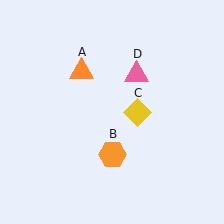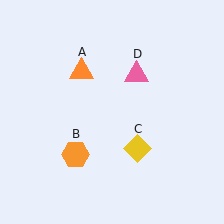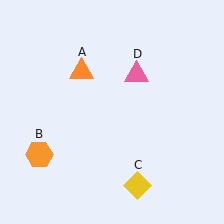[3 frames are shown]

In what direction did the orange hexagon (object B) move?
The orange hexagon (object B) moved left.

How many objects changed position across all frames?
2 objects changed position: orange hexagon (object B), yellow diamond (object C).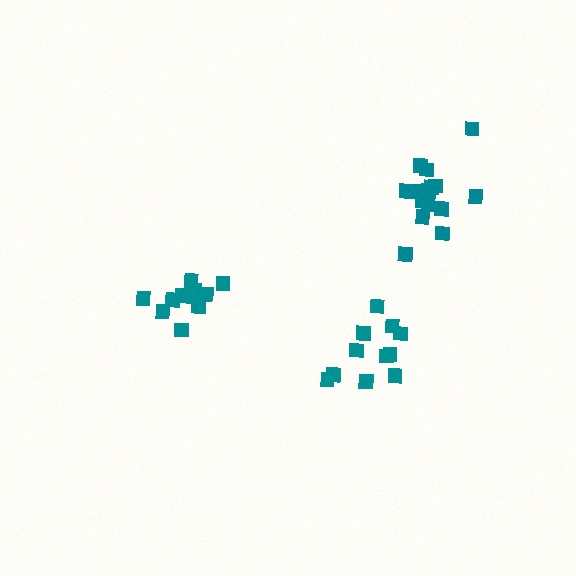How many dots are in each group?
Group 1: 12 dots, Group 2: 15 dots, Group 3: 11 dots (38 total).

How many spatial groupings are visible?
There are 3 spatial groupings.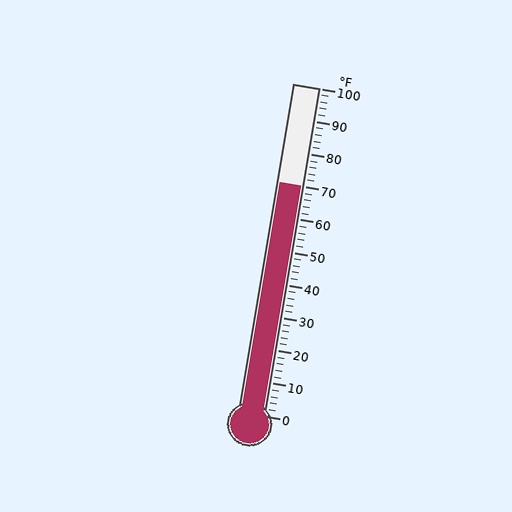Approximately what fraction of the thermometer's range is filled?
The thermometer is filled to approximately 70% of its range.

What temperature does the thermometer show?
The thermometer shows approximately 70°F.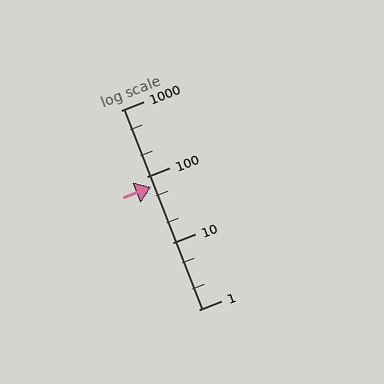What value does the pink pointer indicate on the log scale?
The pointer indicates approximately 70.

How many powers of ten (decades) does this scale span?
The scale spans 3 decades, from 1 to 1000.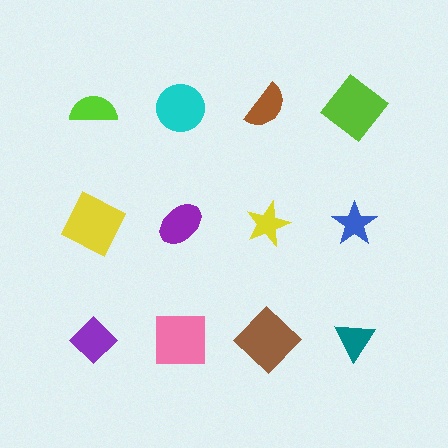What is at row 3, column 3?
A brown diamond.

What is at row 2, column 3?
A yellow star.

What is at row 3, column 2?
A pink square.